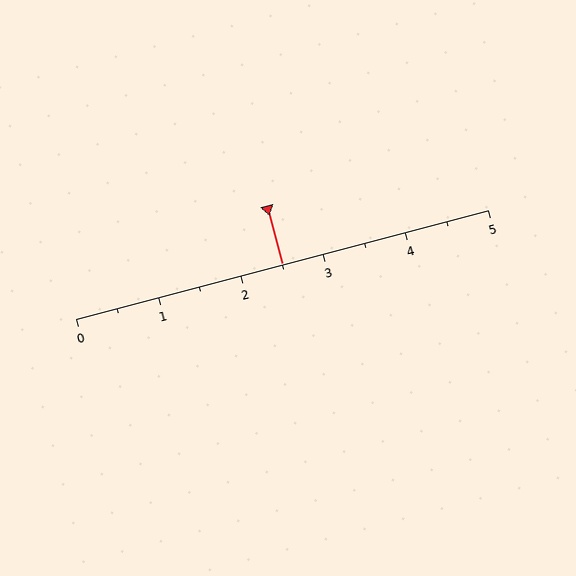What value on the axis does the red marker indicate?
The marker indicates approximately 2.5.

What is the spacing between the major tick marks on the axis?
The major ticks are spaced 1 apart.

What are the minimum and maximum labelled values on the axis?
The axis runs from 0 to 5.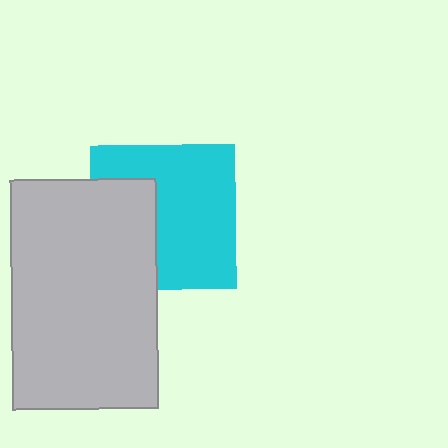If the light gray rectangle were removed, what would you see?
You would see the complete cyan square.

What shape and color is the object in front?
The object in front is a light gray rectangle.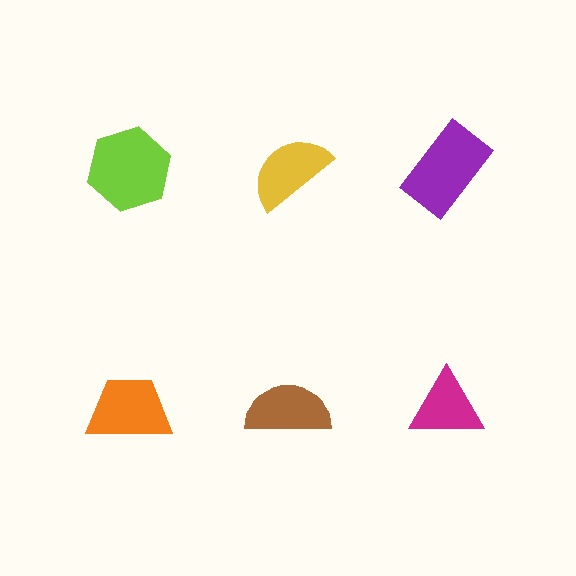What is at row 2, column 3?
A magenta triangle.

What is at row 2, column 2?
A brown semicircle.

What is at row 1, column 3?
A purple rectangle.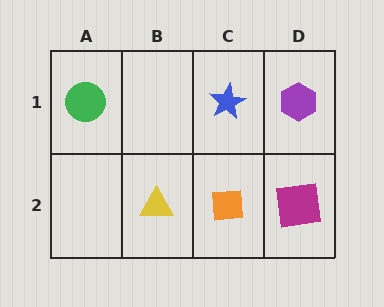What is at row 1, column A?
A green circle.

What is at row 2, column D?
A magenta square.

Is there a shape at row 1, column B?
No, that cell is empty.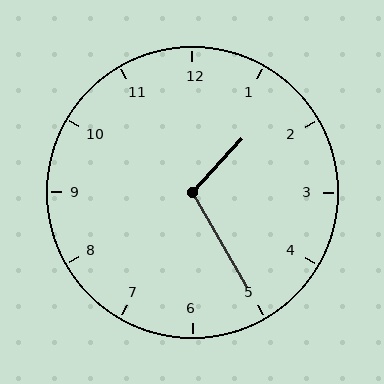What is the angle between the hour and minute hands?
Approximately 108 degrees.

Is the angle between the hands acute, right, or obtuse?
It is obtuse.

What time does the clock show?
1:25.